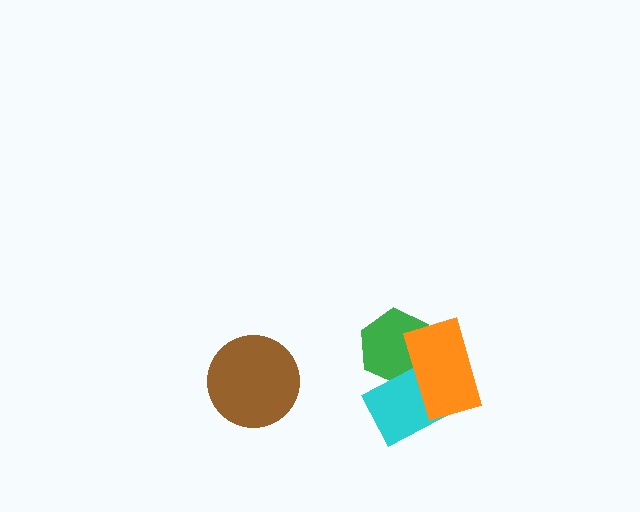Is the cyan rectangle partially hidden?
Yes, it is partially covered by another shape.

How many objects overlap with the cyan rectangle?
2 objects overlap with the cyan rectangle.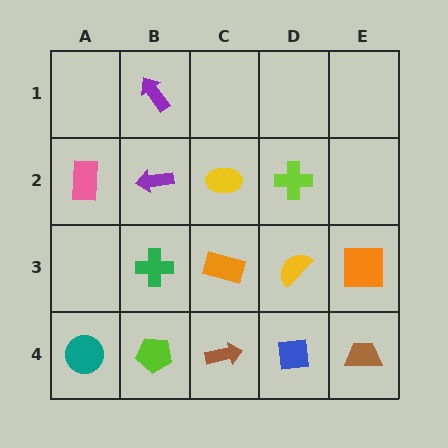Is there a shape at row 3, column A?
No, that cell is empty.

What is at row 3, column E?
An orange square.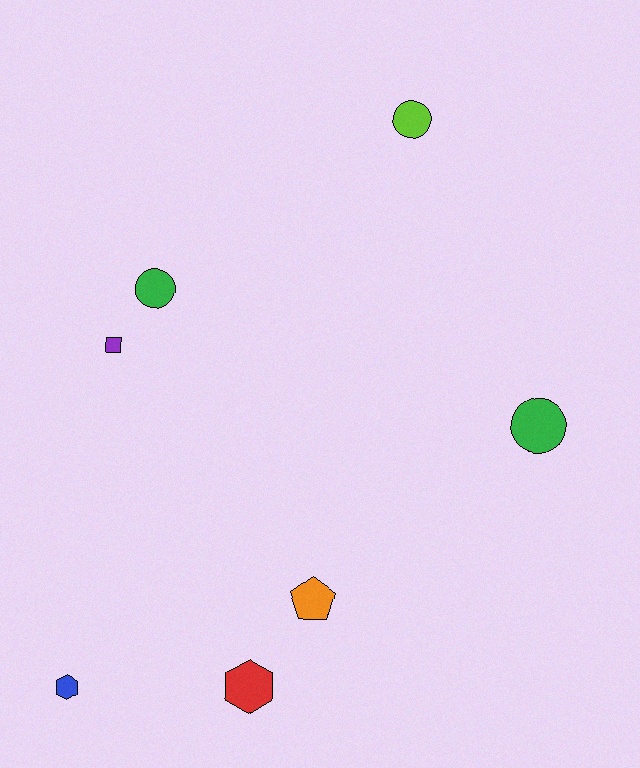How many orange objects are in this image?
There is 1 orange object.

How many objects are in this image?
There are 7 objects.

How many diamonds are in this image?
There are no diamonds.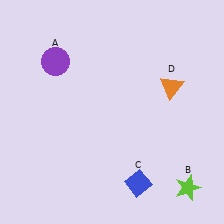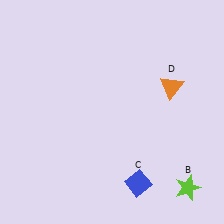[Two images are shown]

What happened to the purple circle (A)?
The purple circle (A) was removed in Image 2. It was in the top-left area of Image 1.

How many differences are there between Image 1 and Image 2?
There is 1 difference between the two images.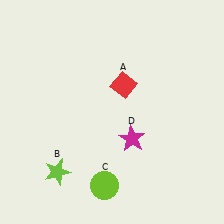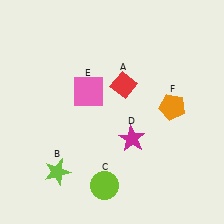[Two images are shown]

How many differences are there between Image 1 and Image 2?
There are 2 differences between the two images.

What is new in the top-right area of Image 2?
An orange pentagon (F) was added in the top-right area of Image 2.